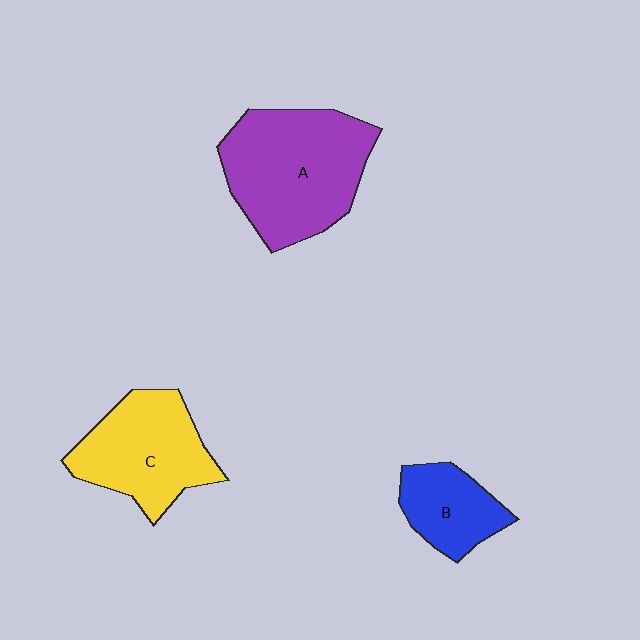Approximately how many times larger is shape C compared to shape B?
Approximately 1.7 times.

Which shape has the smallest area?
Shape B (blue).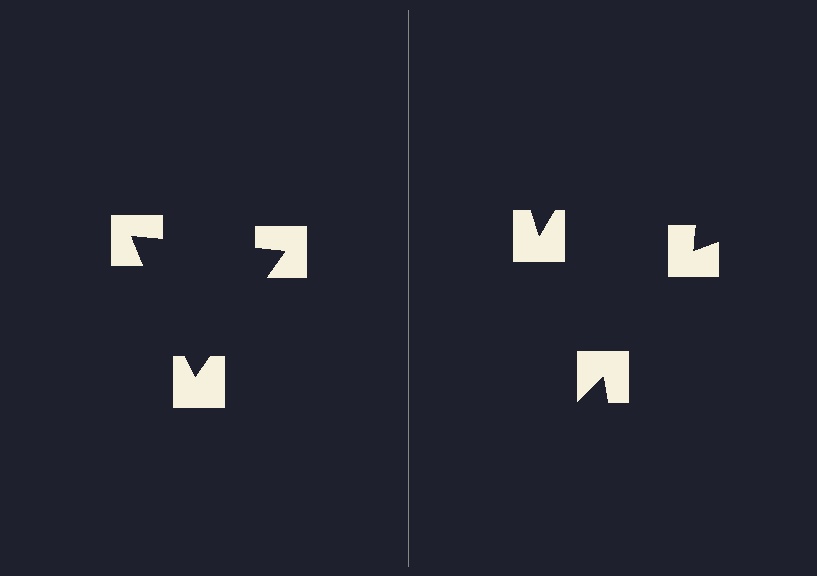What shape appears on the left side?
An illusory triangle.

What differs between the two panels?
The notched squares are positioned identically on both sides; only the wedge orientations differ. On the left they align to a triangle; on the right they are misaligned.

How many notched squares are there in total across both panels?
6 — 3 on each side.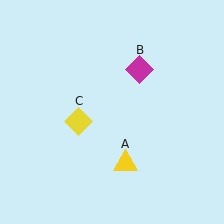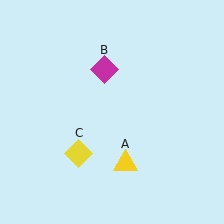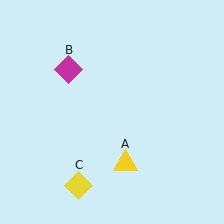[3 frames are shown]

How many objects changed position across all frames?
2 objects changed position: magenta diamond (object B), yellow diamond (object C).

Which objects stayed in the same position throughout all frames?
Yellow triangle (object A) remained stationary.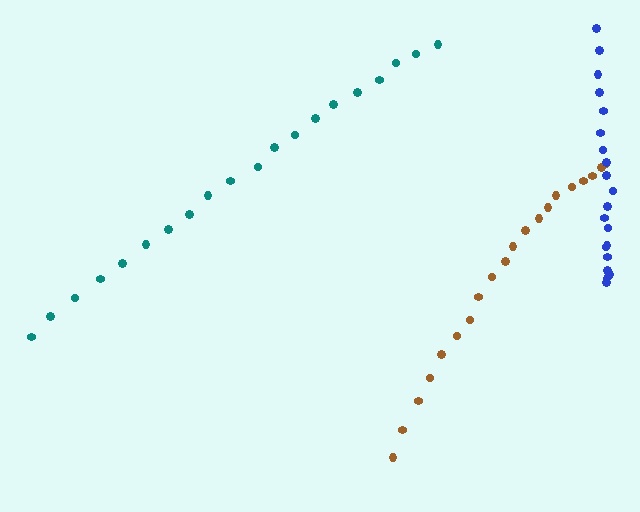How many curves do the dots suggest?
There are 3 distinct paths.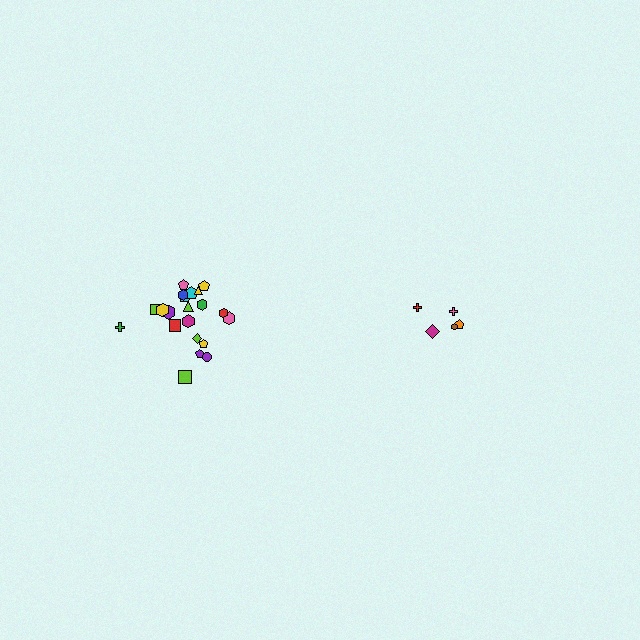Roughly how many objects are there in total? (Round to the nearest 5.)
Roughly 25 objects in total.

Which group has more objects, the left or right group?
The left group.